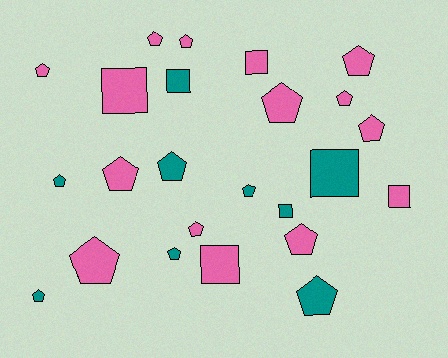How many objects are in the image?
There are 24 objects.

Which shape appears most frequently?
Pentagon, with 17 objects.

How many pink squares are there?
There are 4 pink squares.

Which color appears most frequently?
Pink, with 15 objects.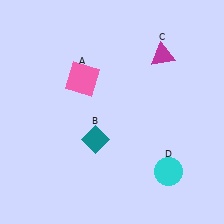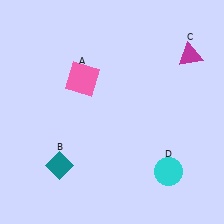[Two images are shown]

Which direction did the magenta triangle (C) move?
The magenta triangle (C) moved right.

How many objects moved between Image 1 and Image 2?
2 objects moved between the two images.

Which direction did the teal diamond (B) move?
The teal diamond (B) moved left.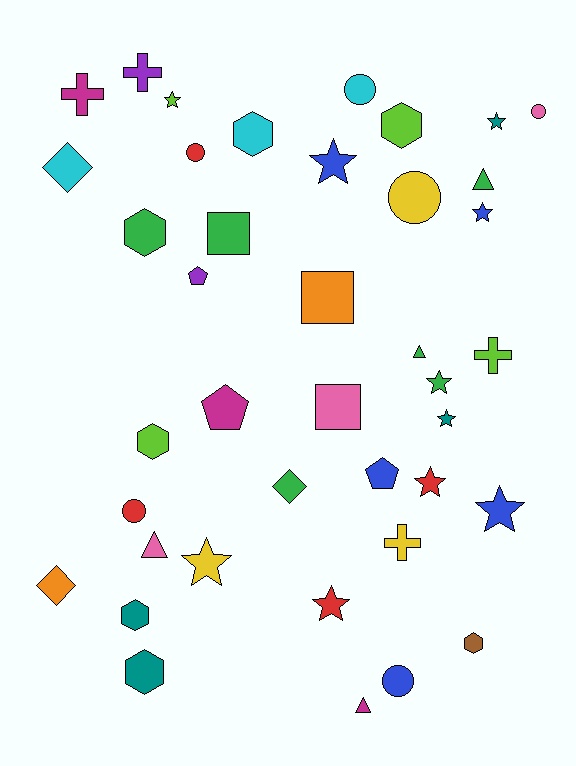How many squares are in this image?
There are 3 squares.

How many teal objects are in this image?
There are 4 teal objects.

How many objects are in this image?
There are 40 objects.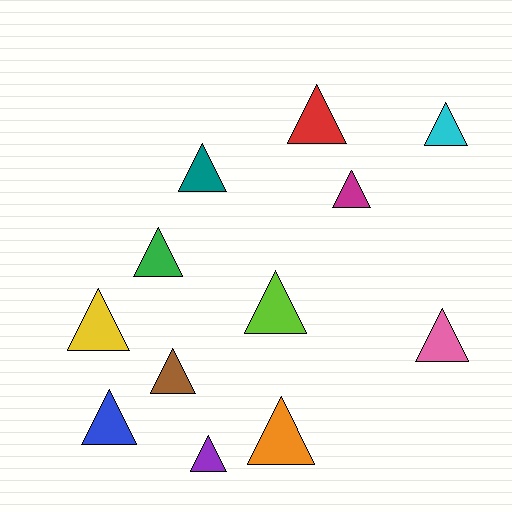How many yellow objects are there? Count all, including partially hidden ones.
There is 1 yellow object.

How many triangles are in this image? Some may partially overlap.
There are 12 triangles.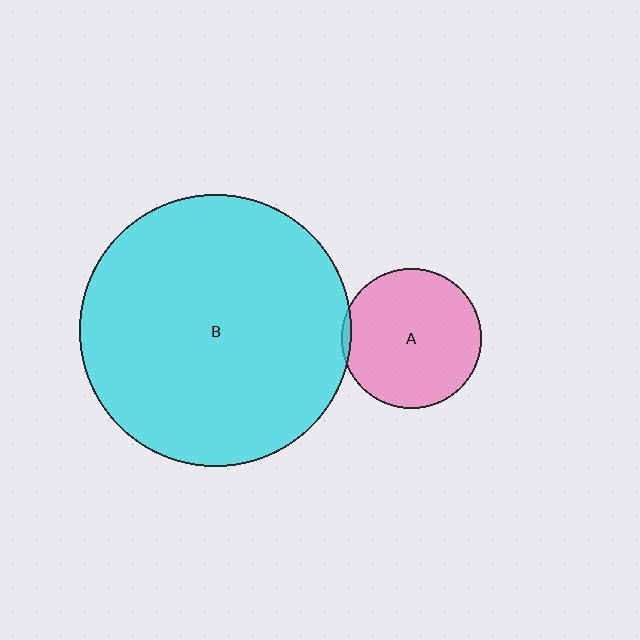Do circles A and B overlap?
Yes.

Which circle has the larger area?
Circle B (cyan).